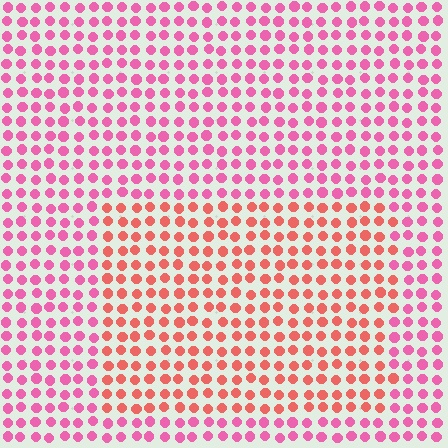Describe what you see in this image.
The image is filled with small pink elements in a uniform arrangement. A rectangle-shaped region is visible where the elements are tinted to a slightly different hue, forming a subtle color boundary.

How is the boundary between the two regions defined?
The boundary is defined purely by a slight shift in hue (about 35 degrees). Spacing, size, and orientation are identical on both sides.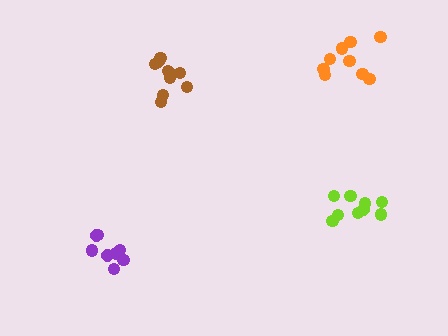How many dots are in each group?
Group 1: 10 dots, Group 2: 9 dots, Group 3: 8 dots, Group 4: 9 dots (36 total).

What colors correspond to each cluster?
The clusters are colored: brown, lime, purple, orange.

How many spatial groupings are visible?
There are 4 spatial groupings.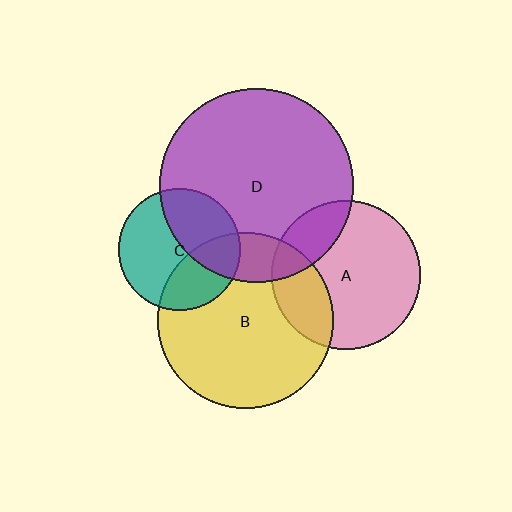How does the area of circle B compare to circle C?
Approximately 2.1 times.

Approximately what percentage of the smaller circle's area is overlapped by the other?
Approximately 25%.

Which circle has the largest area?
Circle D (purple).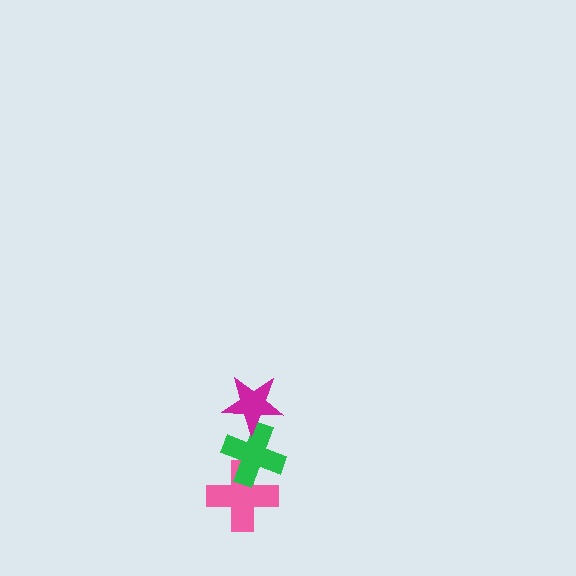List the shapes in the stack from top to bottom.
From top to bottom: the magenta star, the green cross, the pink cross.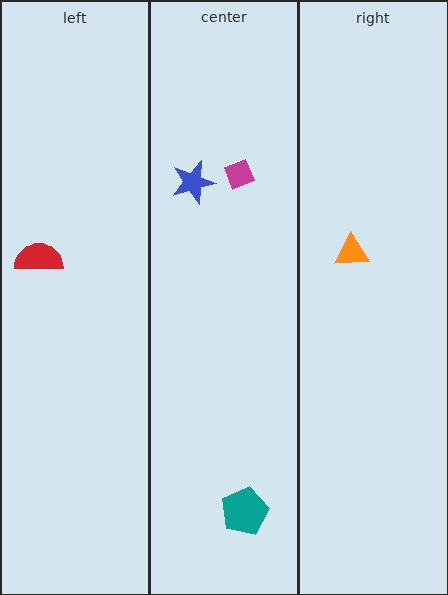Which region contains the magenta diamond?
The center region.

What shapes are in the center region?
The blue star, the teal pentagon, the magenta diamond.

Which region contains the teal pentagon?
The center region.